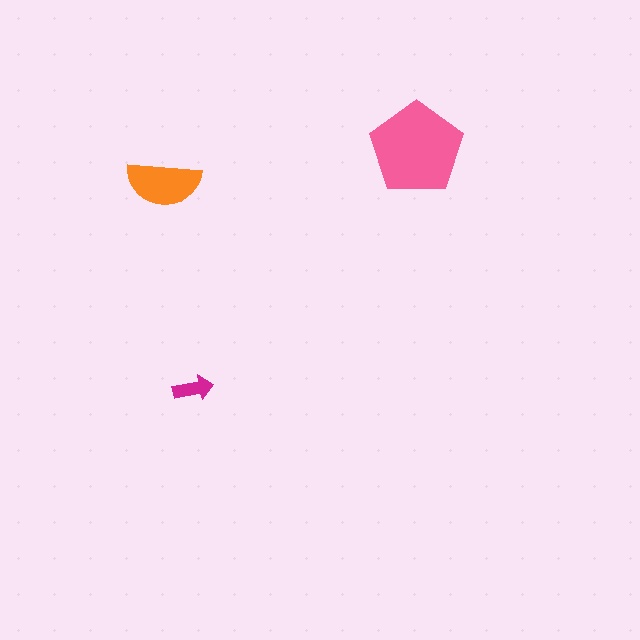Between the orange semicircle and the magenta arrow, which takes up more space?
The orange semicircle.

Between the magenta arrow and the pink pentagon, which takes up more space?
The pink pentagon.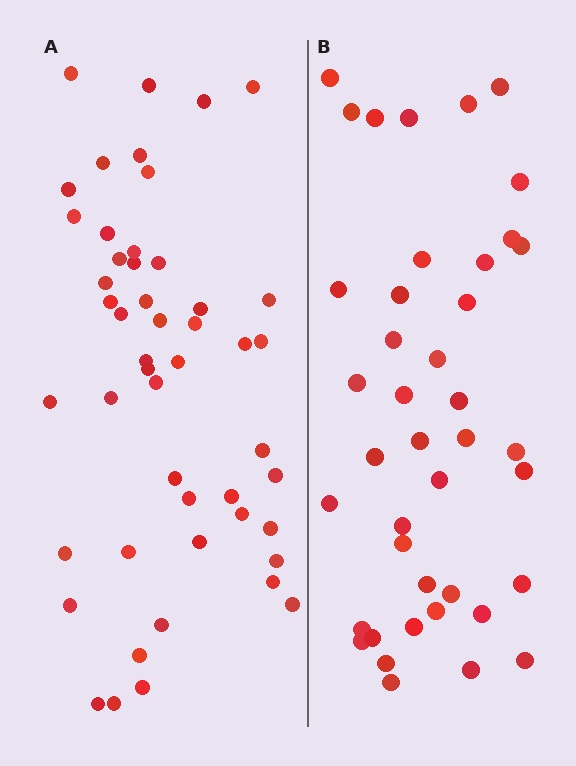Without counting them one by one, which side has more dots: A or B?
Region A (the left region) has more dots.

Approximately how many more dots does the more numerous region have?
Region A has roughly 8 or so more dots than region B.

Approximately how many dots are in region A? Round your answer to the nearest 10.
About 50 dots. (The exact count is 49, which rounds to 50.)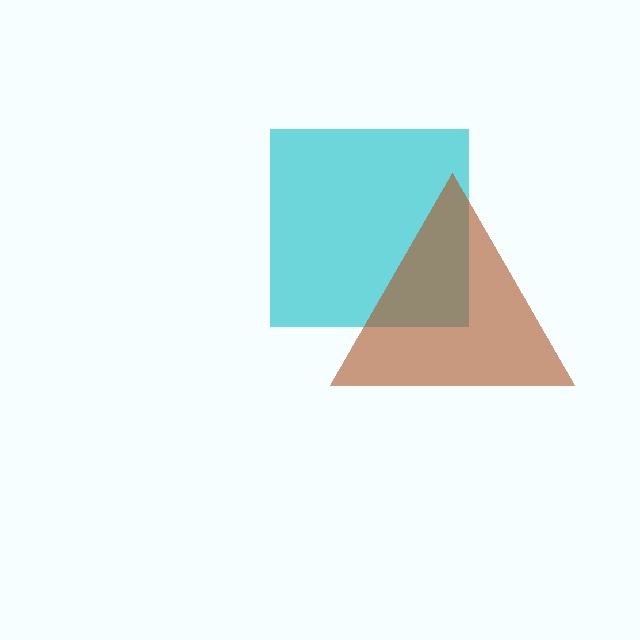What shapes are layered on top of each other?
The layered shapes are: a cyan square, a brown triangle.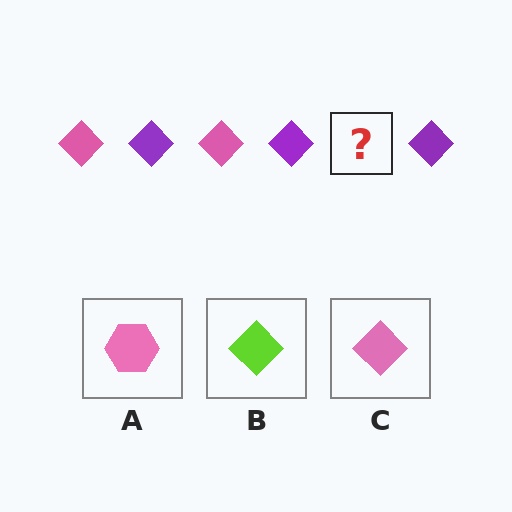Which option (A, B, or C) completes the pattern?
C.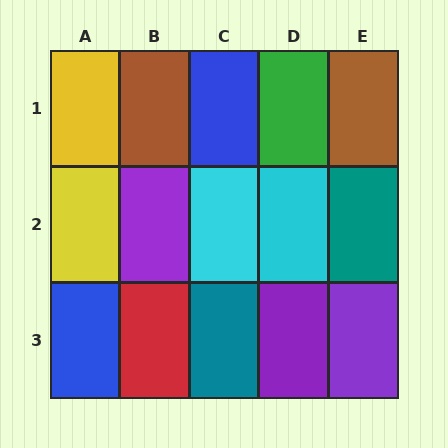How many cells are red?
1 cell is red.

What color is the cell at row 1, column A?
Yellow.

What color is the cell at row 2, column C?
Cyan.